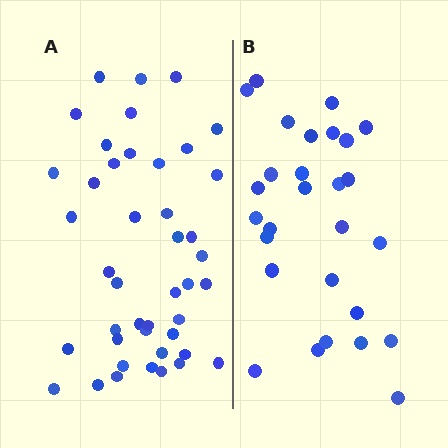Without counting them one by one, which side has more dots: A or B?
Region A (the left region) has more dots.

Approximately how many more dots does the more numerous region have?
Region A has approximately 15 more dots than region B.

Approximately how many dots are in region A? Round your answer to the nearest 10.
About 40 dots. (The exact count is 43, which rounds to 40.)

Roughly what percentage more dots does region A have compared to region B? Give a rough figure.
About 55% more.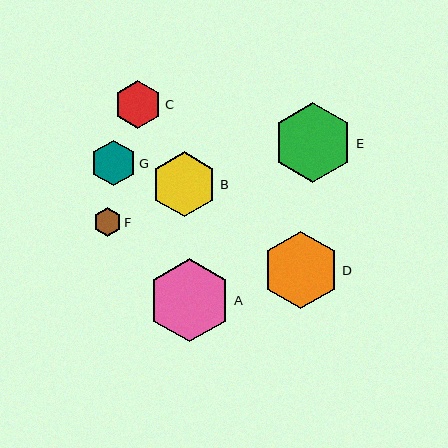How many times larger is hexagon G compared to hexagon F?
Hexagon G is approximately 1.6 times the size of hexagon F.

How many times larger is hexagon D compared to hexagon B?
Hexagon D is approximately 1.2 times the size of hexagon B.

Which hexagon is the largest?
Hexagon A is the largest with a size of approximately 83 pixels.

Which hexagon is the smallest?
Hexagon F is the smallest with a size of approximately 28 pixels.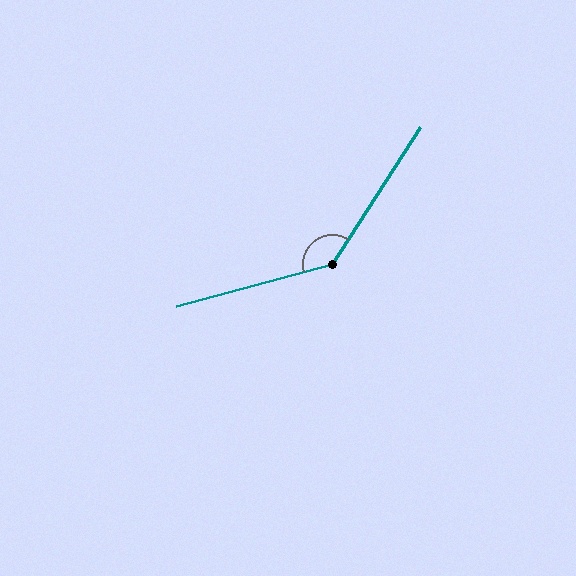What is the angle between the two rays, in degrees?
Approximately 138 degrees.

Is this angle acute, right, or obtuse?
It is obtuse.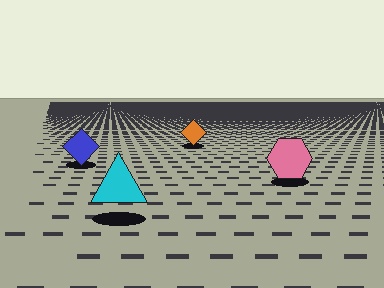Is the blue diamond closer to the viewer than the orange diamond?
Yes. The blue diamond is closer — you can tell from the texture gradient: the ground texture is coarser near it.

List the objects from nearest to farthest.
From nearest to farthest: the cyan triangle, the pink hexagon, the blue diamond, the orange diamond.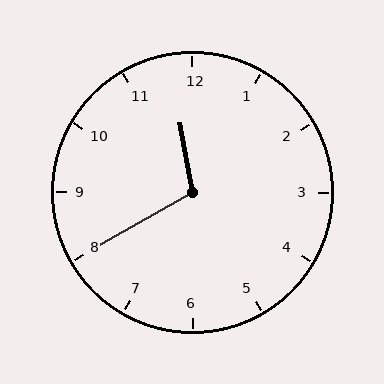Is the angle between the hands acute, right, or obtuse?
It is obtuse.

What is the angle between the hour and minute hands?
Approximately 110 degrees.